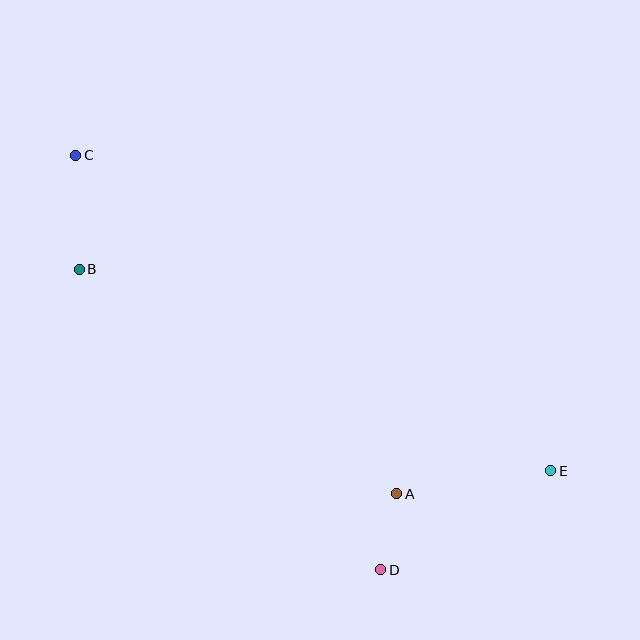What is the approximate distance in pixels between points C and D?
The distance between C and D is approximately 514 pixels.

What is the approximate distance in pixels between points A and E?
The distance between A and E is approximately 156 pixels.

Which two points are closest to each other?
Points A and D are closest to each other.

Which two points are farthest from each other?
Points C and E are farthest from each other.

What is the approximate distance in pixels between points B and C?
The distance between B and C is approximately 114 pixels.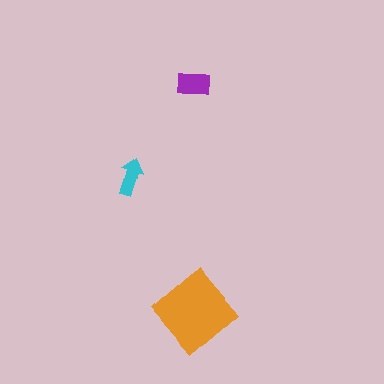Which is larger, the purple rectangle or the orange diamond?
The orange diamond.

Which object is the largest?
The orange diamond.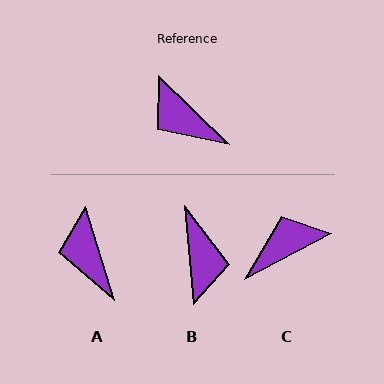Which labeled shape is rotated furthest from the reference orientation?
B, about 139 degrees away.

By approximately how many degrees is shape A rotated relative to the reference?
Approximately 28 degrees clockwise.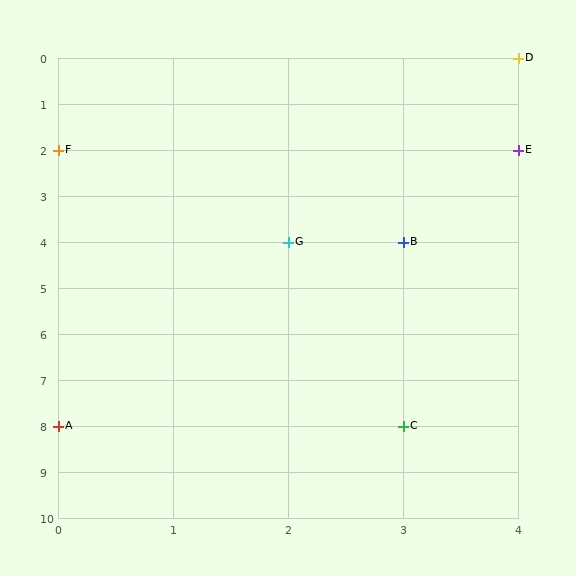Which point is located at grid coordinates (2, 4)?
Point G is at (2, 4).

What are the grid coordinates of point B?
Point B is at grid coordinates (3, 4).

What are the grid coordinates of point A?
Point A is at grid coordinates (0, 8).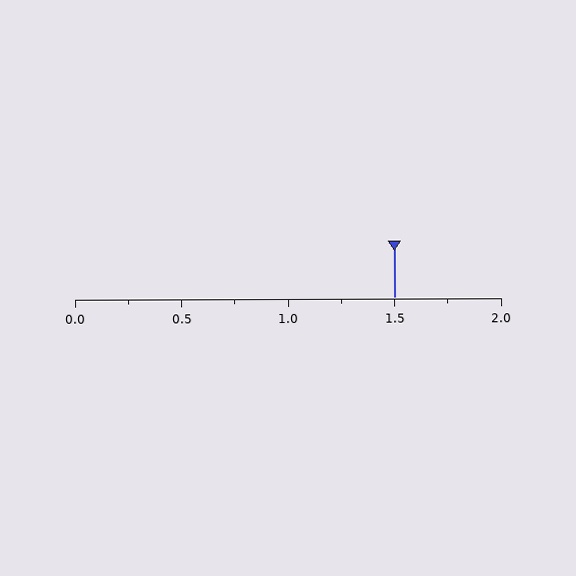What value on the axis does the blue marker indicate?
The marker indicates approximately 1.5.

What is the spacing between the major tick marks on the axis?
The major ticks are spaced 0.5 apart.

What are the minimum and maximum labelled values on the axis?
The axis runs from 0.0 to 2.0.